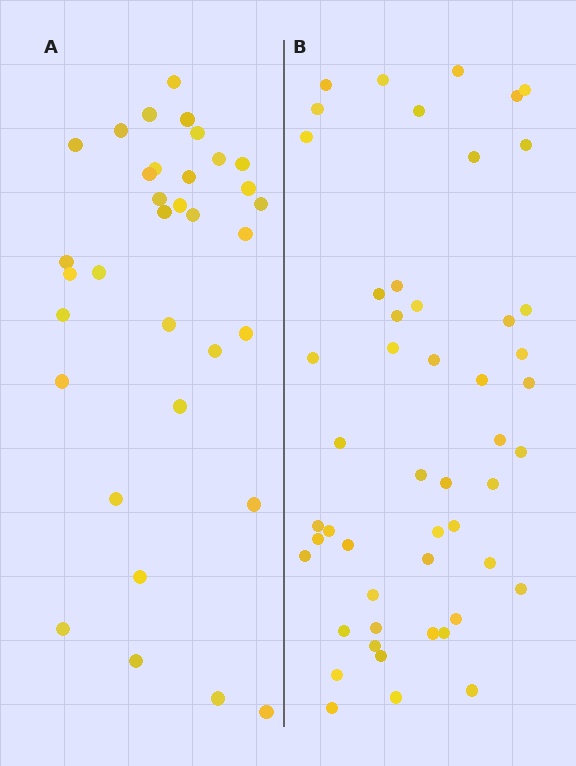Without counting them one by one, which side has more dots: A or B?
Region B (the right region) has more dots.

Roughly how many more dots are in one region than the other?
Region B has approximately 15 more dots than region A.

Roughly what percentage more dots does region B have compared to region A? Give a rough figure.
About 45% more.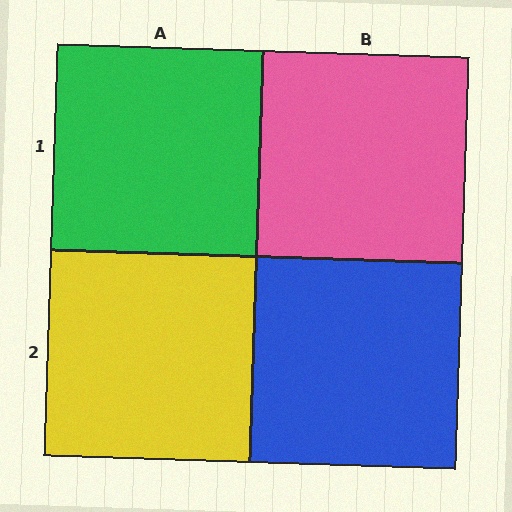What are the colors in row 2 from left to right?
Yellow, blue.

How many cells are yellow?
1 cell is yellow.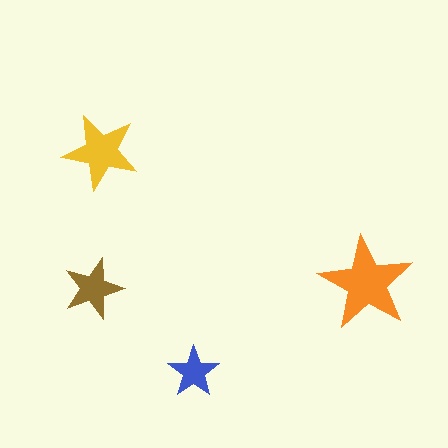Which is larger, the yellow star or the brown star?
The yellow one.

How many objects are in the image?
There are 4 objects in the image.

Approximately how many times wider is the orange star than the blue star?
About 2 times wider.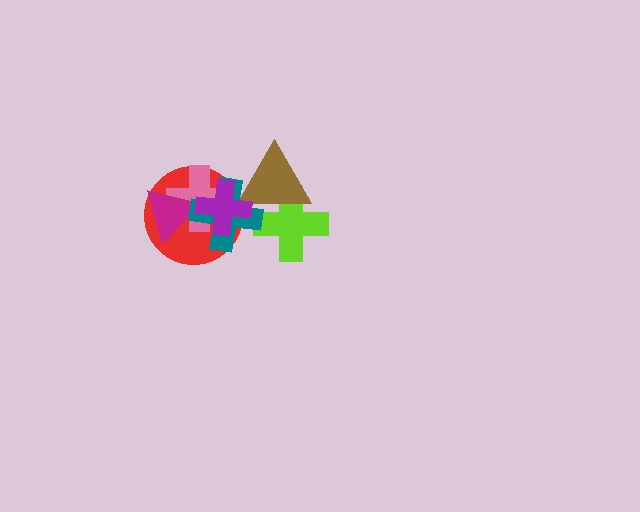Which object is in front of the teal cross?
The purple cross is in front of the teal cross.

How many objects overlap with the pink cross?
4 objects overlap with the pink cross.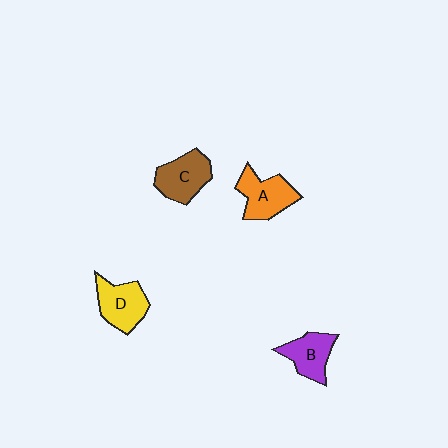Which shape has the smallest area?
Shape B (purple).